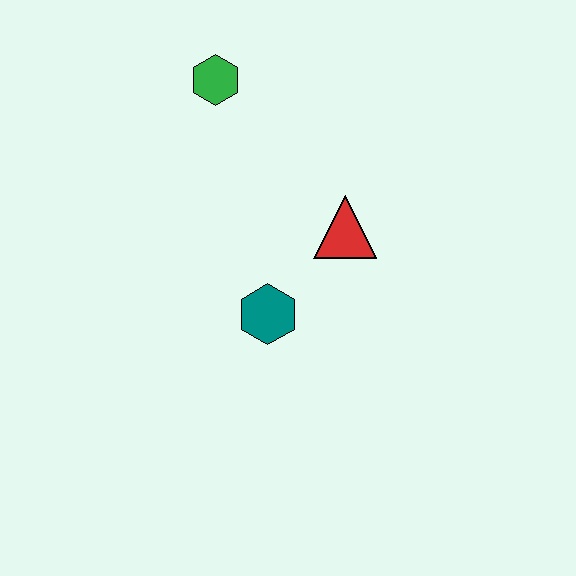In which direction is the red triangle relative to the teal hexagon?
The red triangle is above the teal hexagon.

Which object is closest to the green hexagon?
The red triangle is closest to the green hexagon.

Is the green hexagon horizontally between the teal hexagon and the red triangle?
No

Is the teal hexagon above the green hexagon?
No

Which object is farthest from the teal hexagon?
The green hexagon is farthest from the teal hexagon.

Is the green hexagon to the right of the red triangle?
No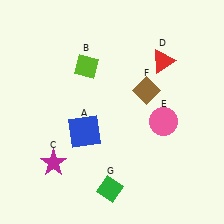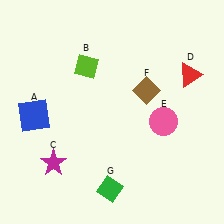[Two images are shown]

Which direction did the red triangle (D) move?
The red triangle (D) moved right.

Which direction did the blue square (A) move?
The blue square (A) moved left.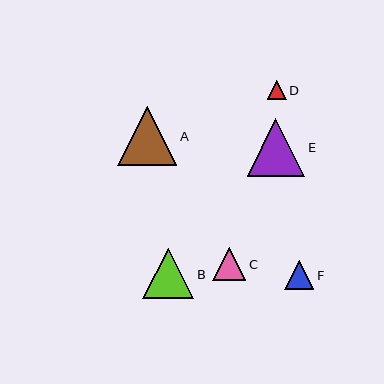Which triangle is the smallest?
Triangle D is the smallest with a size of approximately 19 pixels.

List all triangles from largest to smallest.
From largest to smallest: A, E, B, C, F, D.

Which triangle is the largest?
Triangle A is the largest with a size of approximately 59 pixels.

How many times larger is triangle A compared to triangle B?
Triangle A is approximately 1.2 times the size of triangle B.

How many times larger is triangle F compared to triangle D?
Triangle F is approximately 1.5 times the size of triangle D.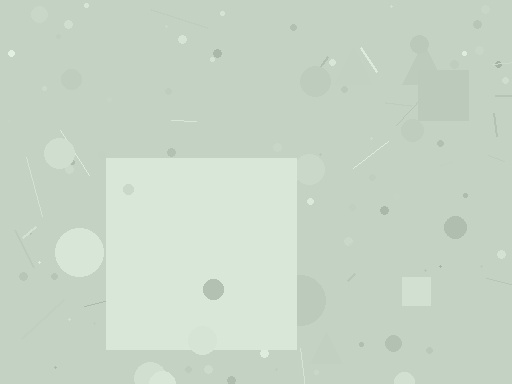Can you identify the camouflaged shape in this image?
The camouflaged shape is a square.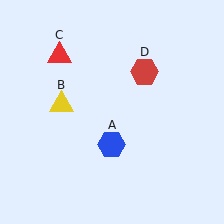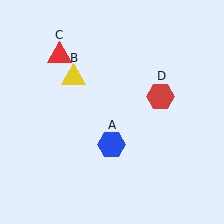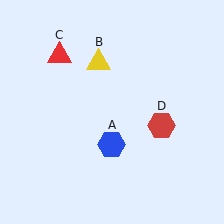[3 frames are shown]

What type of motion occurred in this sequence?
The yellow triangle (object B), red hexagon (object D) rotated clockwise around the center of the scene.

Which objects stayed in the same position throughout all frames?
Blue hexagon (object A) and red triangle (object C) remained stationary.